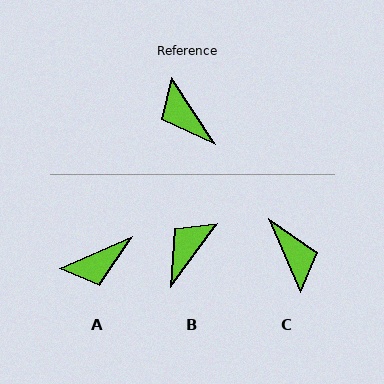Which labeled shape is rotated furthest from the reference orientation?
C, about 170 degrees away.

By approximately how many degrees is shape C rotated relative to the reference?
Approximately 170 degrees counter-clockwise.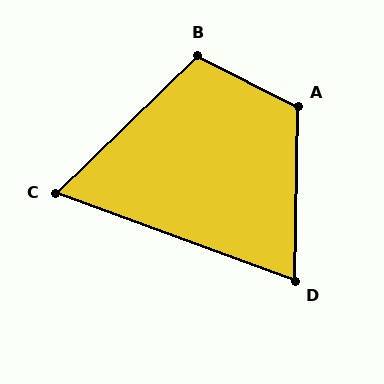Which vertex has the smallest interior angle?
C, at approximately 64 degrees.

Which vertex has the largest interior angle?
A, at approximately 116 degrees.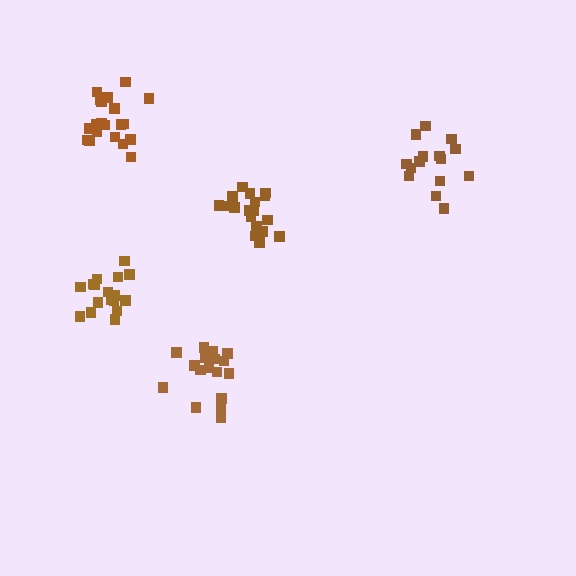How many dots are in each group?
Group 1: 17 dots, Group 2: 18 dots, Group 3: 21 dots, Group 4: 15 dots, Group 5: 17 dots (88 total).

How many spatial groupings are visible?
There are 5 spatial groupings.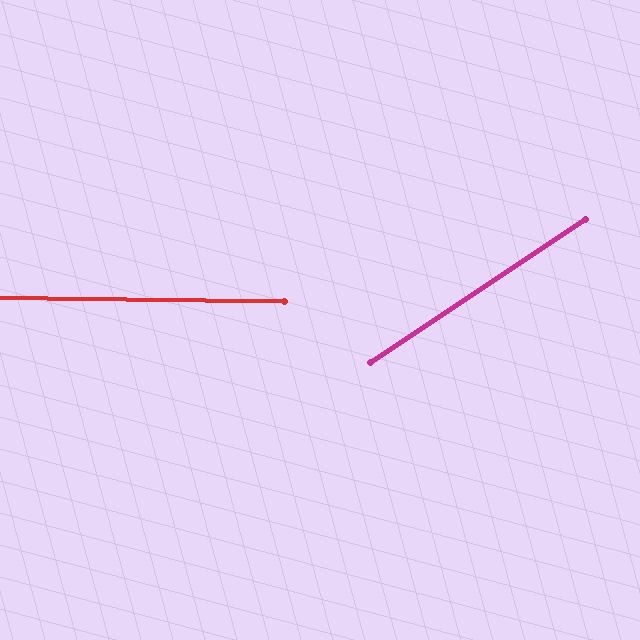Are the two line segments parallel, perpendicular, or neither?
Neither parallel nor perpendicular — they differ by about 34°.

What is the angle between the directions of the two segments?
Approximately 34 degrees.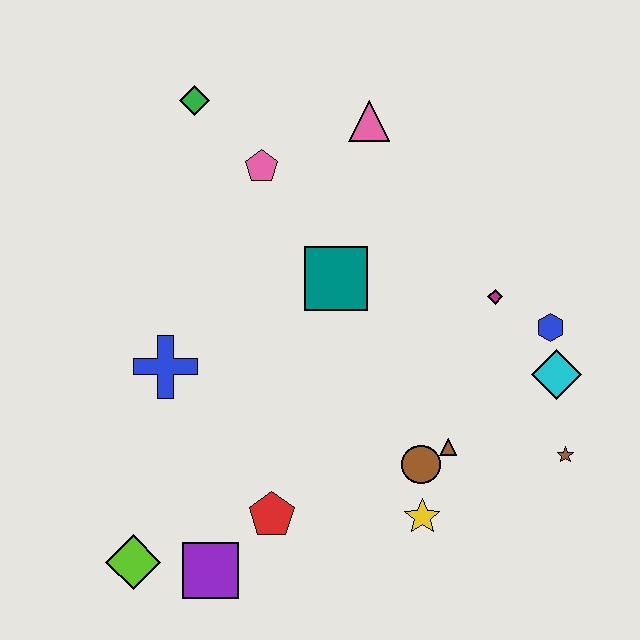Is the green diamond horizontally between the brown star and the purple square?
No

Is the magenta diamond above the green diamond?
No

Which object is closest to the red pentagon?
The purple square is closest to the red pentagon.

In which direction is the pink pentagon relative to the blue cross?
The pink pentagon is above the blue cross.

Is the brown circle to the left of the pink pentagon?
No